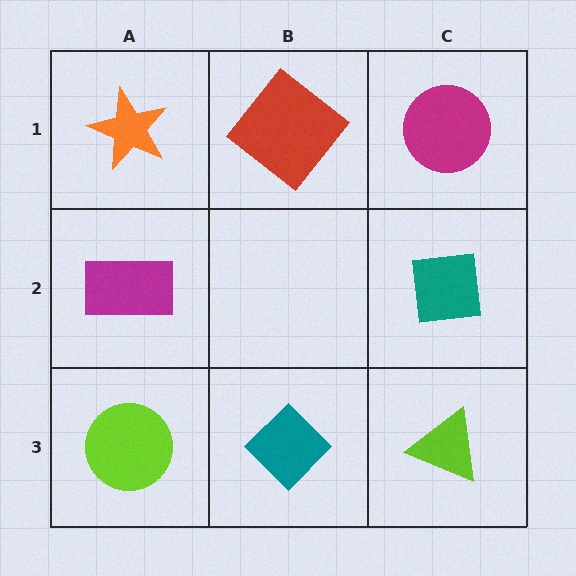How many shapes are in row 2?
2 shapes.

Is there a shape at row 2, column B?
No, that cell is empty.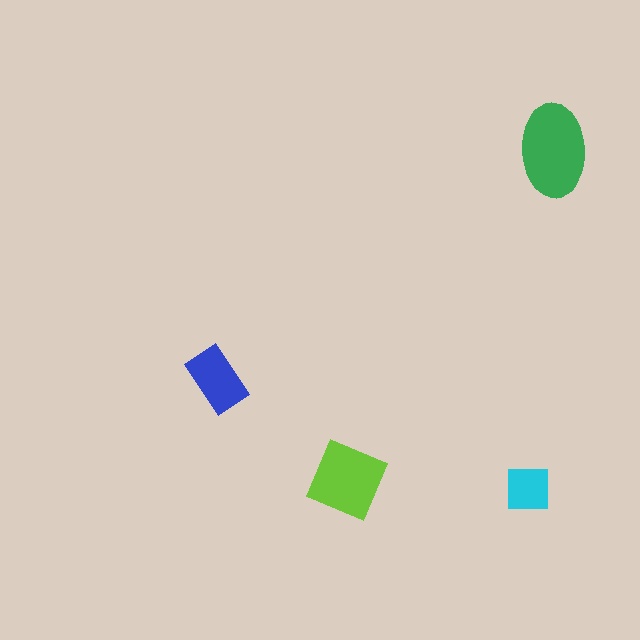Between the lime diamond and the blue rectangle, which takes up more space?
The lime diamond.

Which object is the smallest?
The cyan square.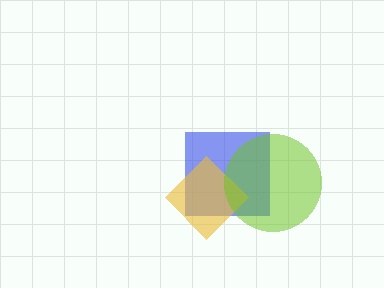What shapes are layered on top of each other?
The layered shapes are: a blue square, a yellow diamond, a lime circle.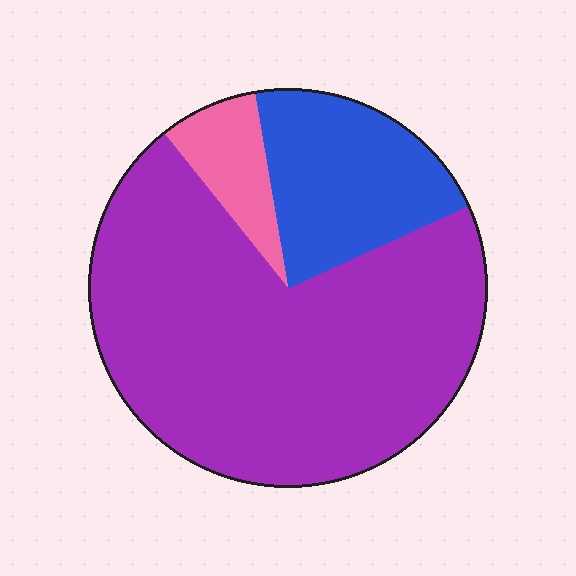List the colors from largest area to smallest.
From largest to smallest: purple, blue, pink.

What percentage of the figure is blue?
Blue covers 21% of the figure.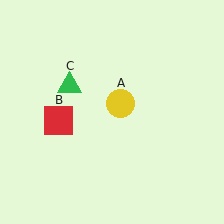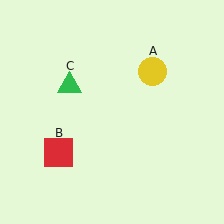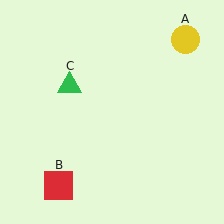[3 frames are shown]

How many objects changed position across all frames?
2 objects changed position: yellow circle (object A), red square (object B).